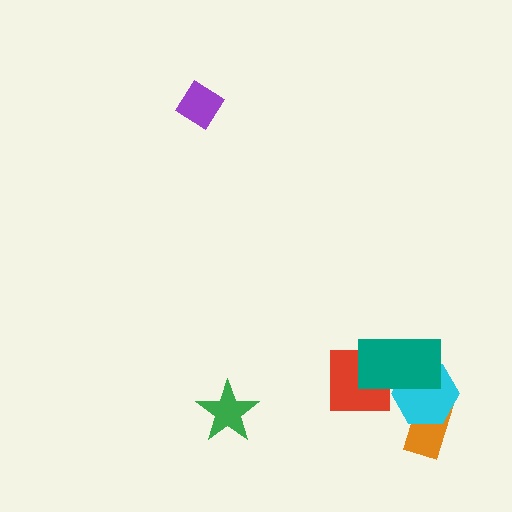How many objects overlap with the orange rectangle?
1 object overlaps with the orange rectangle.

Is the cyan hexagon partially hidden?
Yes, it is partially covered by another shape.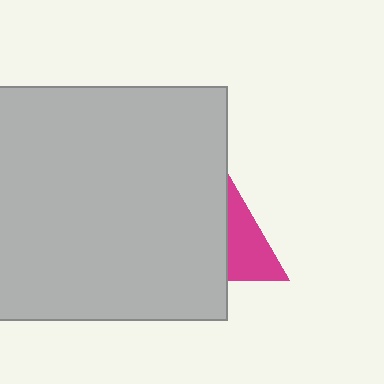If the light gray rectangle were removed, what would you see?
You would see the complete magenta triangle.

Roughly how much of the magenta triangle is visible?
A small part of it is visible (roughly 43%).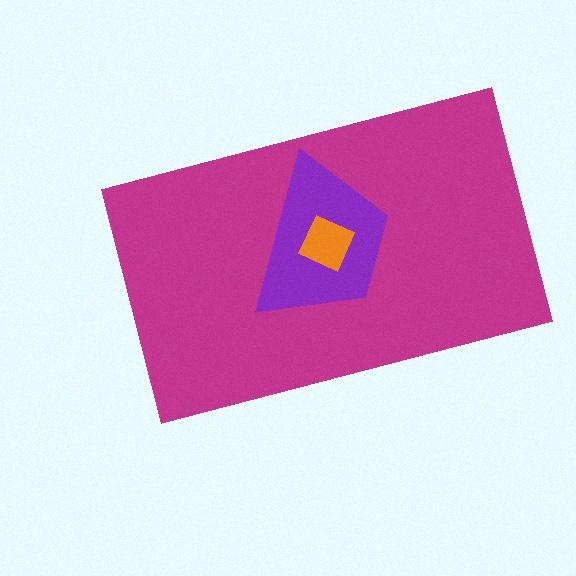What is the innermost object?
The orange square.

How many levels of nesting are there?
3.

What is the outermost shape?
The magenta rectangle.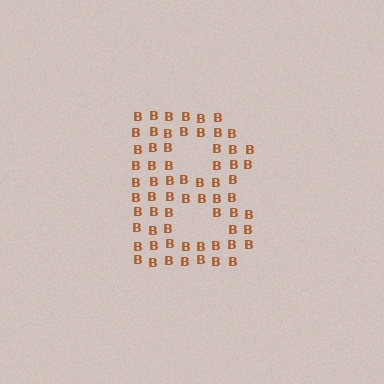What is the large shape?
The large shape is the letter B.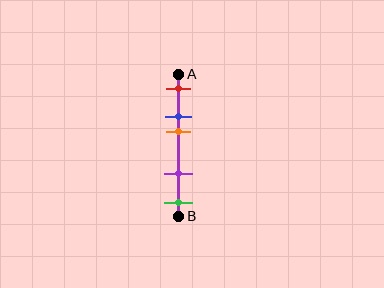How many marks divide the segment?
There are 5 marks dividing the segment.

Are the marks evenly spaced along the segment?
No, the marks are not evenly spaced.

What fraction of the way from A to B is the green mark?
The green mark is approximately 90% (0.9) of the way from A to B.